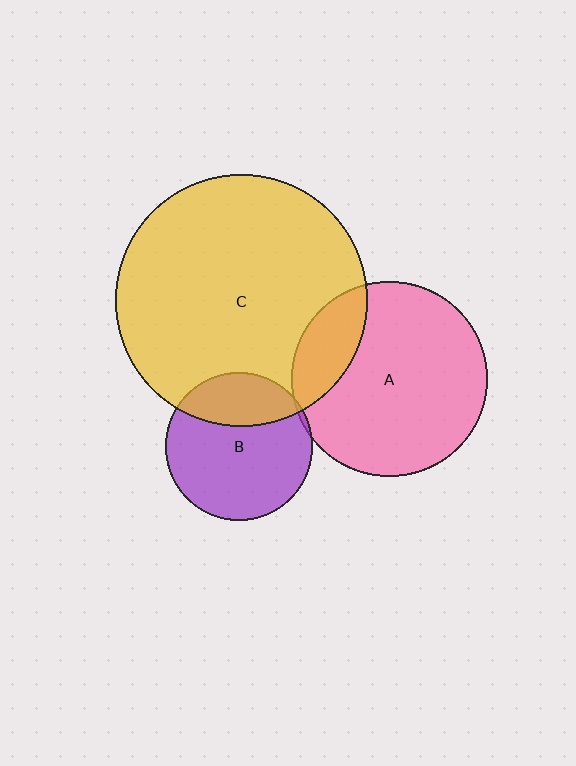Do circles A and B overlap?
Yes.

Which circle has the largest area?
Circle C (yellow).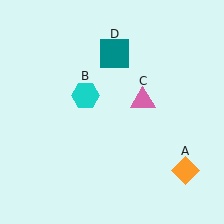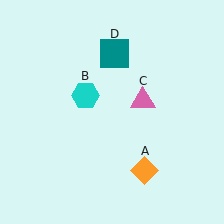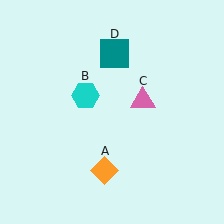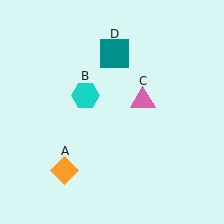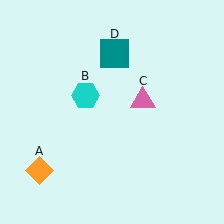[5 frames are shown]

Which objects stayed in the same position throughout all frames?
Cyan hexagon (object B) and pink triangle (object C) and teal square (object D) remained stationary.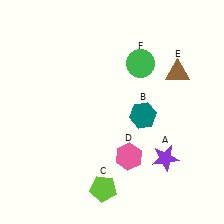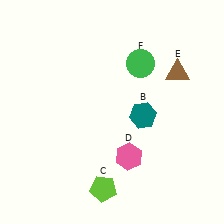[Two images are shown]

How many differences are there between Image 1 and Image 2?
There is 1 difference between the two images.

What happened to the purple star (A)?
The purple star (A) was removed in Image 2. It was in the bottom-right area of Image 1.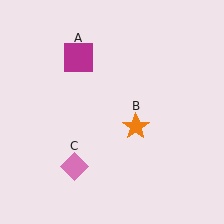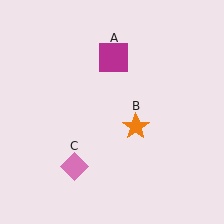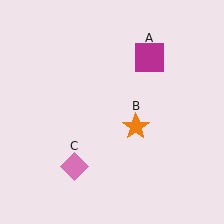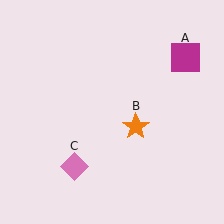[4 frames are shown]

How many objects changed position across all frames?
1 object changed position: magenta square (object A).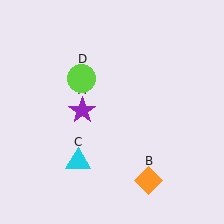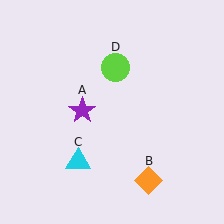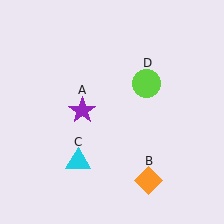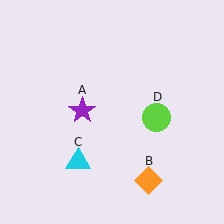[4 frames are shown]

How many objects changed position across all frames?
1 object changed position: lime circle (object D).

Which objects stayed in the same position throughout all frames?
Purple star (object A) and orange diamond (object B) and cyan triangle (object C) remained stationary.